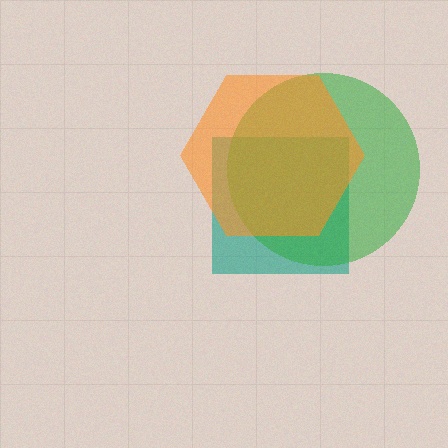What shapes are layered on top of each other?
The layered shapes are: a teal square, a green circle, an orange hexagon.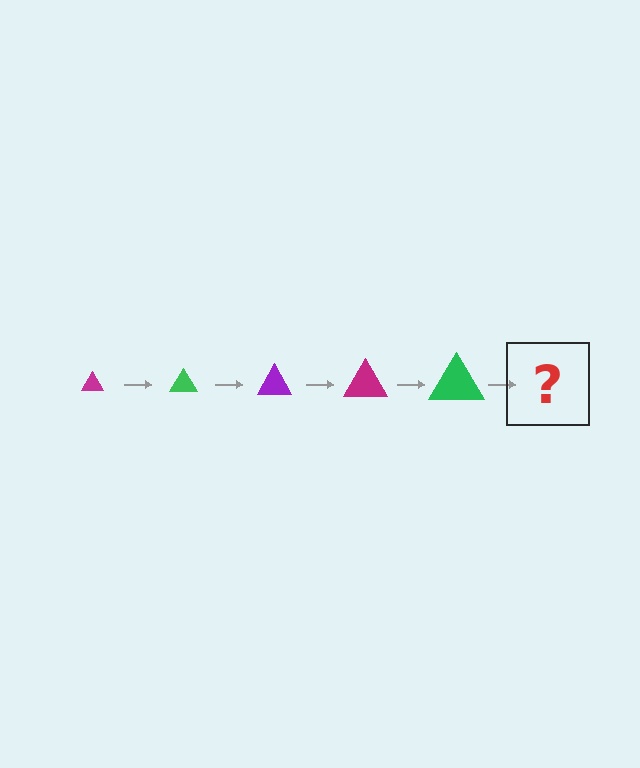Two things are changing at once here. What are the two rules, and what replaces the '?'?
The two rules are that the triangle grows larger each step and the color cycles through magenta, green, and purple. The '?' should be a purple triangle, larger than the previous one.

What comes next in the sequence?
The next element should be a purple triangle, larger than the previous one.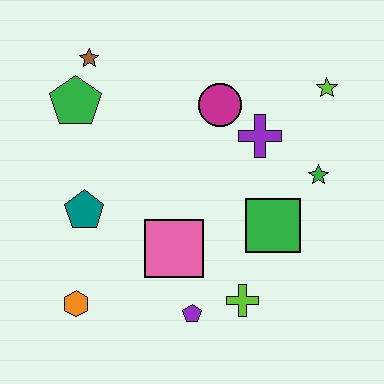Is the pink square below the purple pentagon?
No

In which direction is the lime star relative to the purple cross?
The lime star is to the right of the purple cross.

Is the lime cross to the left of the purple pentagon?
No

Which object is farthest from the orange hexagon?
The lime star is farthest from the orange hexagon.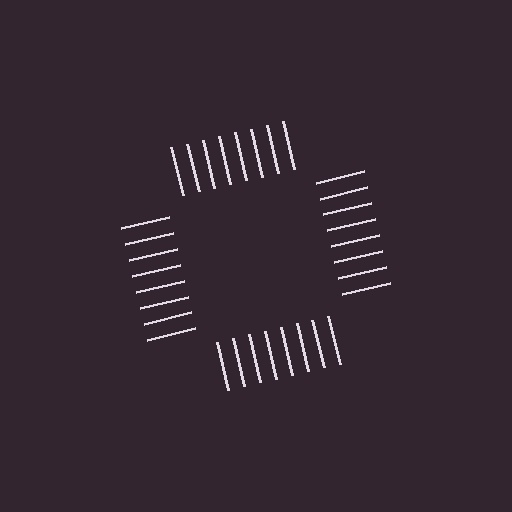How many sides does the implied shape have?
4 sides — the line-ends trace a square.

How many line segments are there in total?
32 — 8 along each of the 4 edges.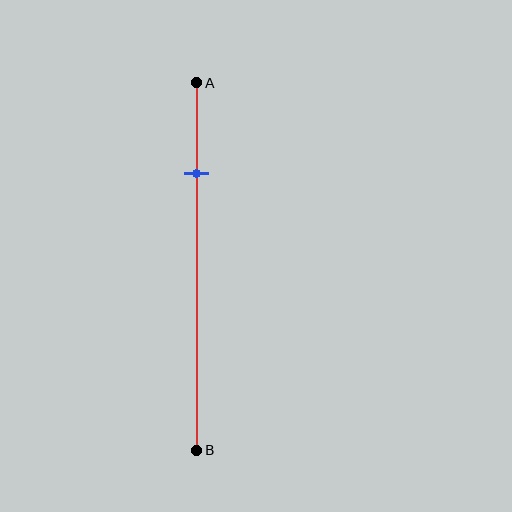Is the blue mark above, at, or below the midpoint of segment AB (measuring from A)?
The blue mark is above the midpoint of segment AB.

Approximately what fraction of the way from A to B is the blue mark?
The blue mark is approximately 25% of the way from A to B.